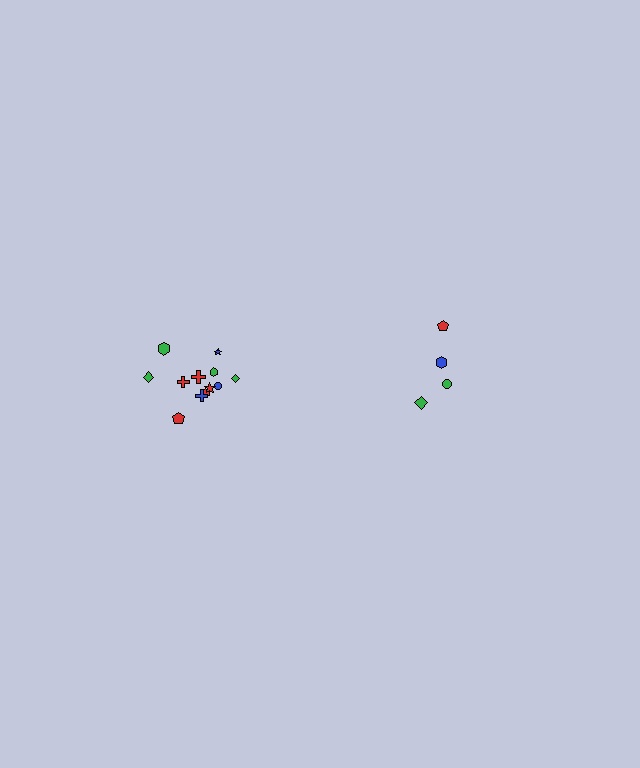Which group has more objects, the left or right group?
The left group.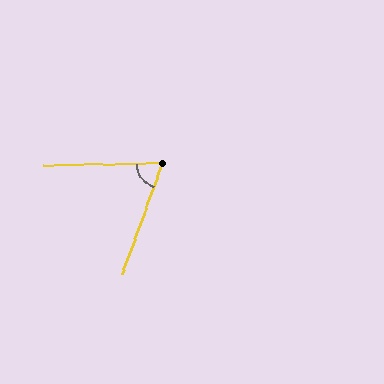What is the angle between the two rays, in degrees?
Approximately 70 degrees.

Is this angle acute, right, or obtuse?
It is acute.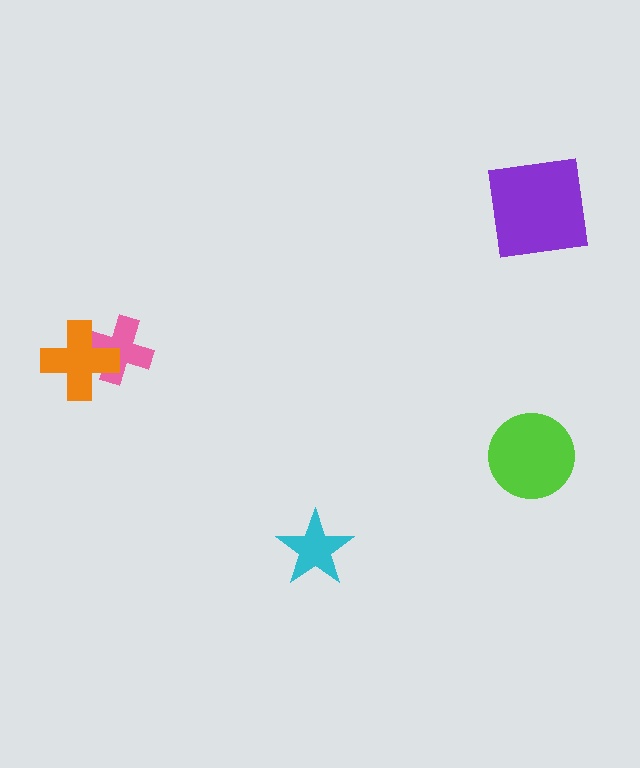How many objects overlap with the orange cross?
1 object overlaps with the orange cross.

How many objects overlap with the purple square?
0 objects overlap with the purple square.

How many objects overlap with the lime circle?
0 objects overlap with the lime circle.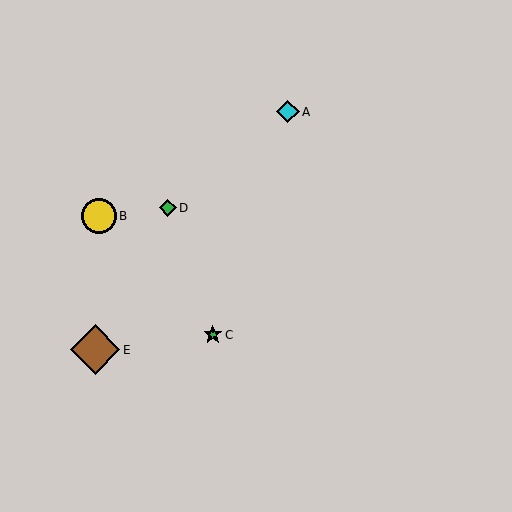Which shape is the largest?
The brown diamond (labeled E) is the largest.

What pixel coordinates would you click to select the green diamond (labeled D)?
Click at (168, 208) to select the green diamond D.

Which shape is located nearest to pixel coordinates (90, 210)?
The yellow circle (labeled B) at (99, 216) is nearest to that location.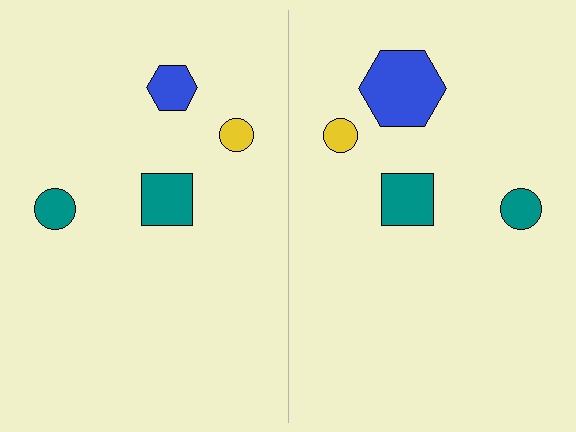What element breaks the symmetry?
The blue hexagon on the right side has a different size than its mirror counterpart.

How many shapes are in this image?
There are 8 shapes in this image.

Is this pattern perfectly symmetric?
No, the pattern is not perfectly symmetric. The blue hexagon on the right side has a different size than its mirror counterpart.